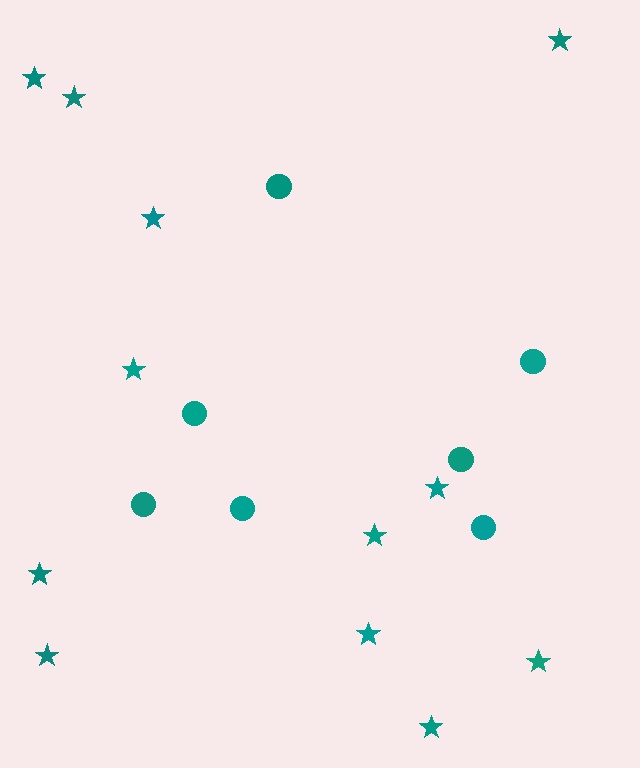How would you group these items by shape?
There are 2 groups: one group of stars (12) and one group of circles (7).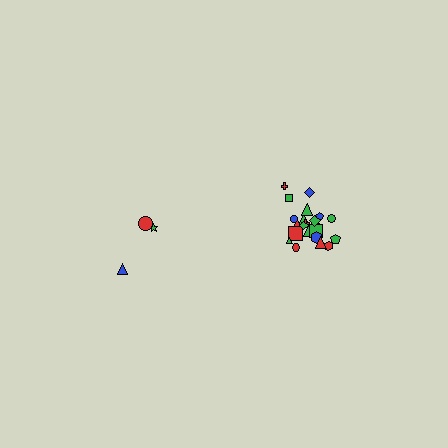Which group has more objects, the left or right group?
The right group.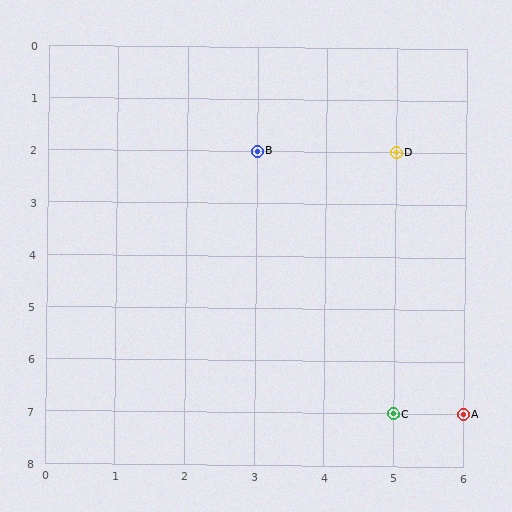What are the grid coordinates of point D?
Point D is at grid coordinates (5, 2).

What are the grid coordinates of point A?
Point A is at grid coordinates (6, 7).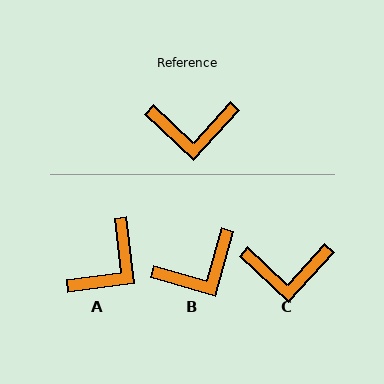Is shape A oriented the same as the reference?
No, it is off by about 50 degrees.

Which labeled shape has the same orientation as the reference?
C.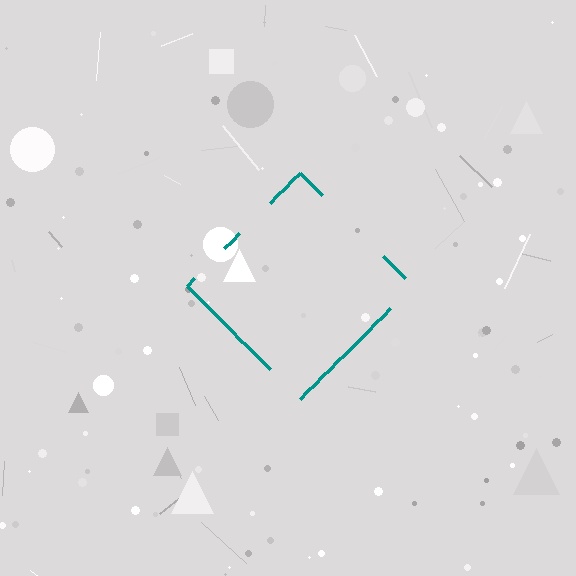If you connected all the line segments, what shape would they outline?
They would outline a diamond.